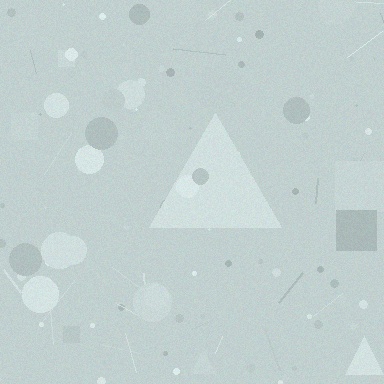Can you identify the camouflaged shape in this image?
The camouflaged shape is a triangle.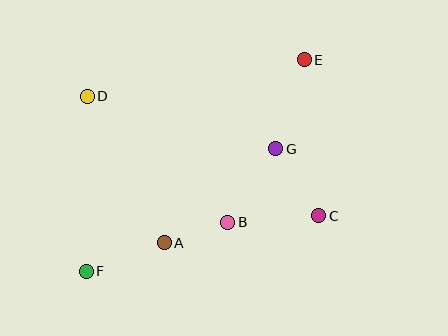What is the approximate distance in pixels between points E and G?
The distance between E and G is approximately 93 pixels.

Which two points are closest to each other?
Points A and B are closest to each other.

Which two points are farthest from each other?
Points E and F are farthest from each other.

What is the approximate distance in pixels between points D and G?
The distance between D and G is approximately 196 pixels.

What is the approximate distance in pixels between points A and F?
The distance between A and F is approximately 83 pixels.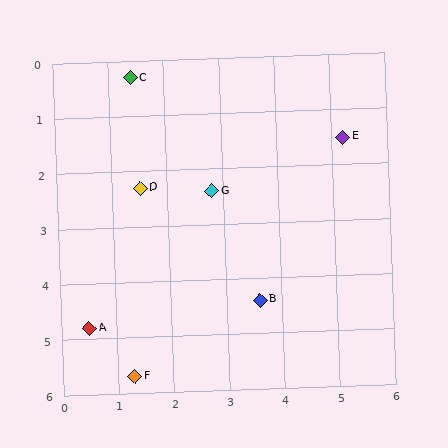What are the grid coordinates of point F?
Point F is at approximately (1.3, 5.7).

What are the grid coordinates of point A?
Point A is at approximately (0.5, 4.8).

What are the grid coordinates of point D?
Point D is at approximately (1.5, 2.3).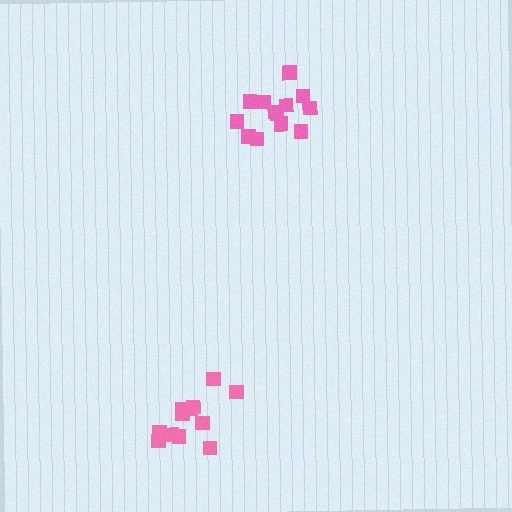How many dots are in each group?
Group 1: 12 dots, Group 2: 13 dots (25 total).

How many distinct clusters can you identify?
There are 2 distinct clusters.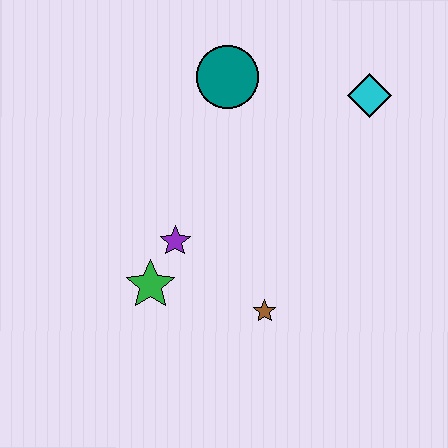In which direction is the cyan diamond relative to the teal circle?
The cyan diamond is to the right of the teal circle.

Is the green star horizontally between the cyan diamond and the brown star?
No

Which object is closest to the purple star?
The green star is closest to the purple star.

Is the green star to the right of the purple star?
No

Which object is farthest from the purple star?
The cyan diamond is farthest from the purple star.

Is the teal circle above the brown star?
Yes